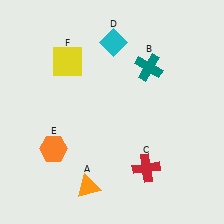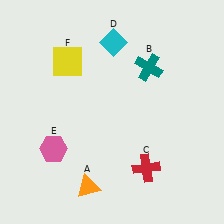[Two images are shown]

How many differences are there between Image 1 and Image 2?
There is 1 difference between the two images.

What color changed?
The hexagon (E) changed from orange in Image 1 to pink in Image 2.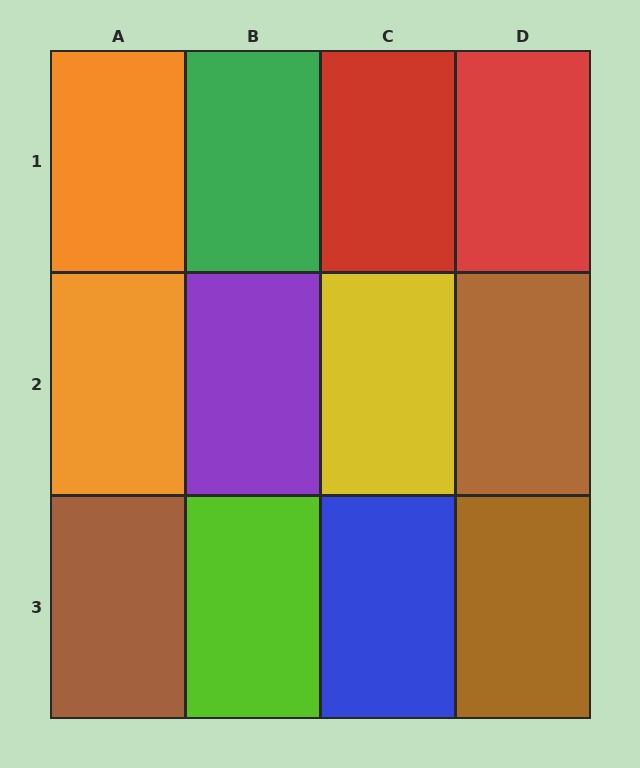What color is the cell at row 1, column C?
Red.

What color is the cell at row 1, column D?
Red.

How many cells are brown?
3 cells are brown.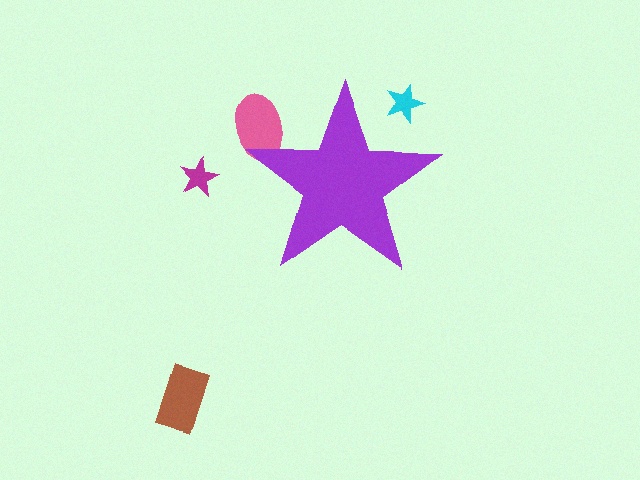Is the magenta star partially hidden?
No, the magenta star is fully visible.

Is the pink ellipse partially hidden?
Yes, the pink ellipse is partially hidden behind the purple star.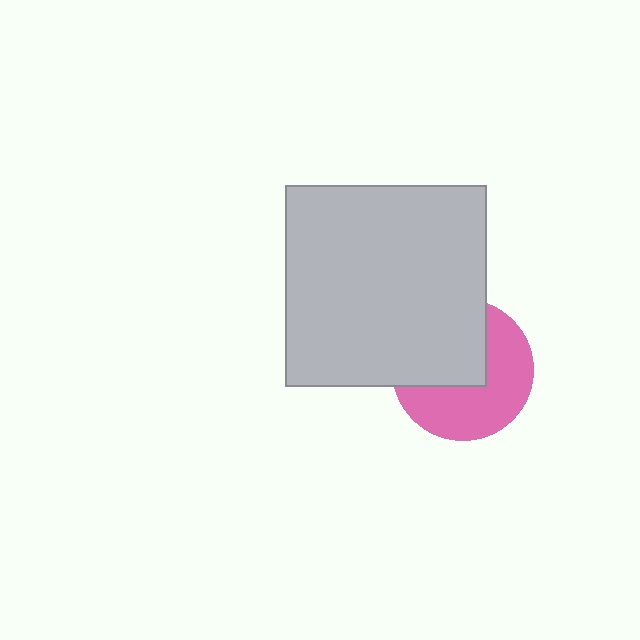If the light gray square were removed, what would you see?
You would see the complete pink circle.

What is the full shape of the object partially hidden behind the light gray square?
The partially hidden object is a pink circle.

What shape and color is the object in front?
The object in front is a light gray square.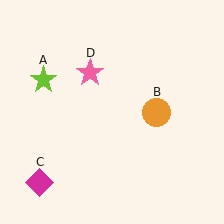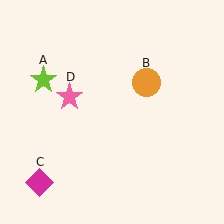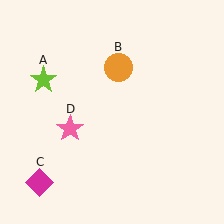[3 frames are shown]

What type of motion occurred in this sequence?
The orange circle (object B), pink star (object D) rotated counterclockwise around the center of the scene.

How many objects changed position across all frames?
2 objects changed position: orange circle (object B), pink star (object D).